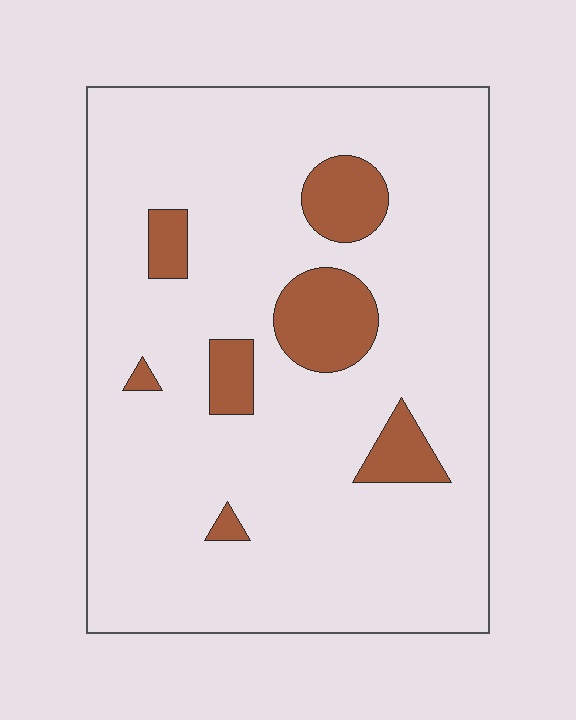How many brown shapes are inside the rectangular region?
7.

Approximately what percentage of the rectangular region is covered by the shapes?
Approximately 10%.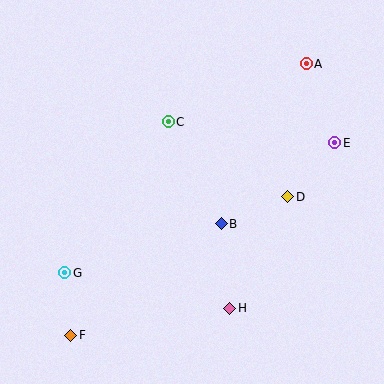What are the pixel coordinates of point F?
Point F is at (71, 335).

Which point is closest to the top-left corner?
Point C is closest to the top-left corner.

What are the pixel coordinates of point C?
Point C is at (168, 122).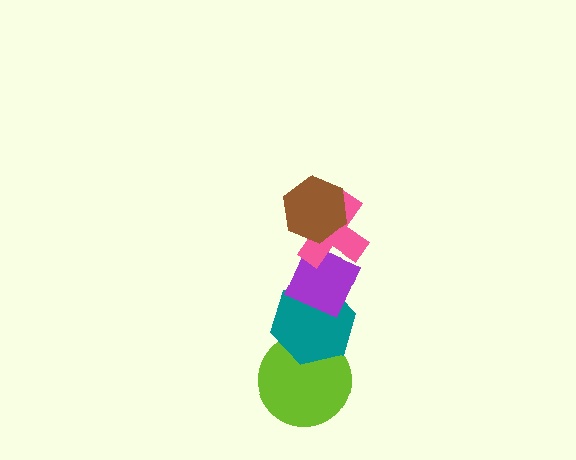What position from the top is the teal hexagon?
The teal hexagon is 4th from the top.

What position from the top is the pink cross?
The pink cross is 2nd from the top.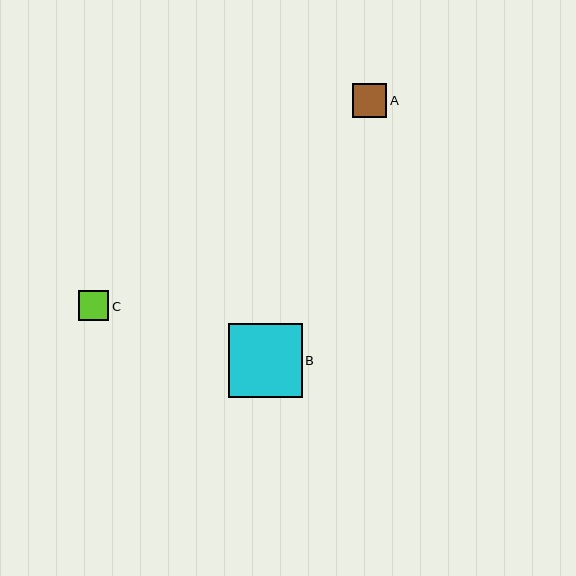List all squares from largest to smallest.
From largest to smallest: B, A, C.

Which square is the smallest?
Square C is the smallest with a size of approximately 31 pixels.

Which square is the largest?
Square B is the largest with a size of approximately 73 pixels.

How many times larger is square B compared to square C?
Square B is approximately 2.4 times the size of square C.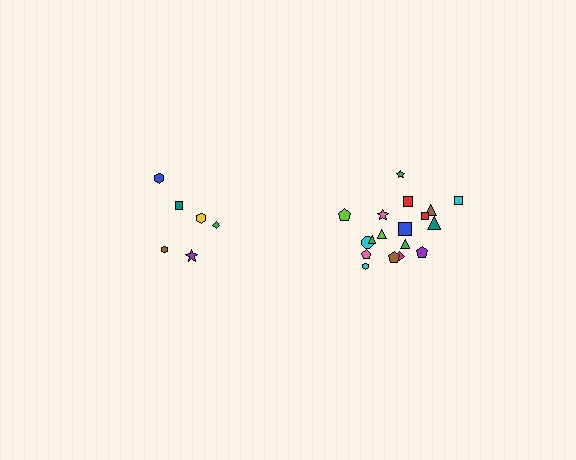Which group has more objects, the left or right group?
The right group.